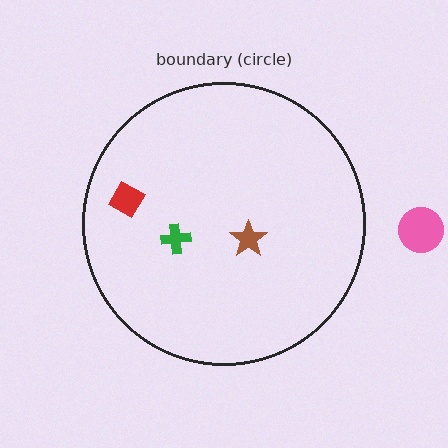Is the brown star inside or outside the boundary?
Inside.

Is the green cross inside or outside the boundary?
Inside.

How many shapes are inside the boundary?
3 inside, 1 outside.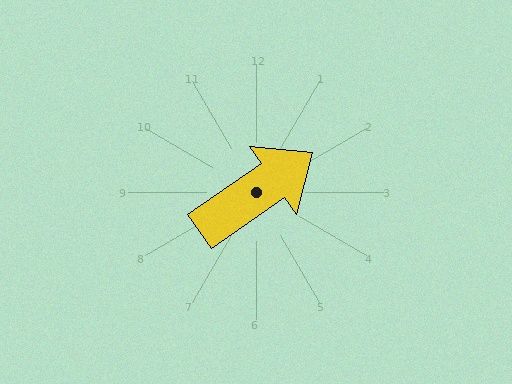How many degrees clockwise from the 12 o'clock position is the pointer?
Approximately 55 degrees.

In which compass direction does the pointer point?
Northeast.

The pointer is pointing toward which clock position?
Roughly 2 o'clock.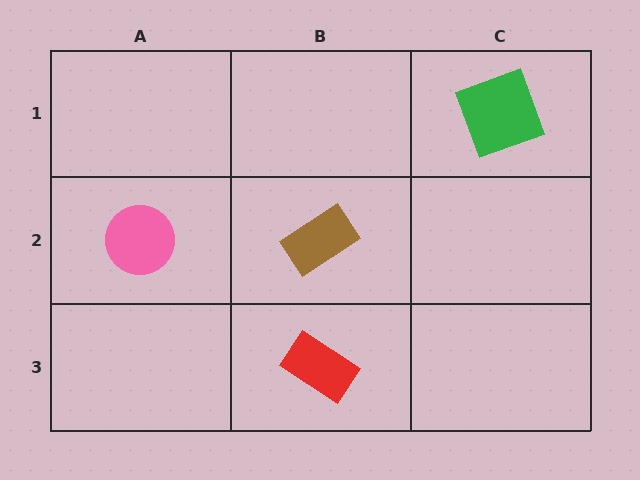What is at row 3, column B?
A red rectangle.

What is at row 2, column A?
A pink circle.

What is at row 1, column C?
A green square.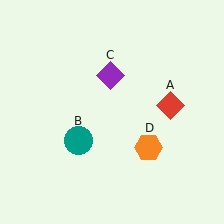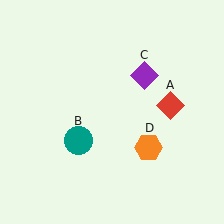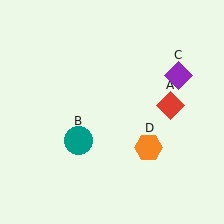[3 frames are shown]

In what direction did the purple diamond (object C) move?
The purple diamond (object C) moved right.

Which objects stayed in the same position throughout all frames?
Red diamond (object A) and teal circle (object B) and orange hexagon (object D) remained stationary.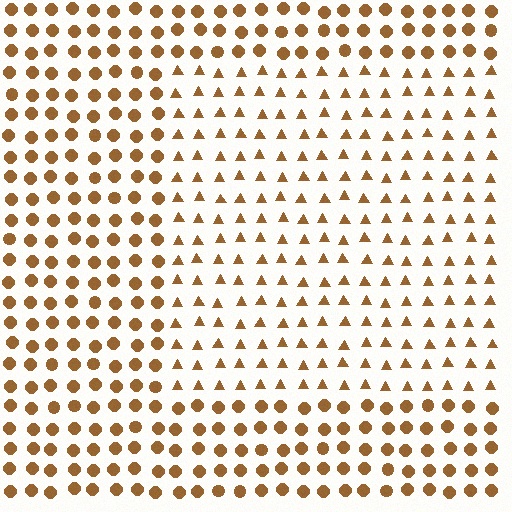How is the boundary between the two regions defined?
The boundary is defined by a change in element shape: triangles inside vs. circles outside. All elements share the same color and spacing.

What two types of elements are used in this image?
The image uses triangles inside the rectangle region and circles outside it.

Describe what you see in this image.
The image is filled with small brown elements arranged in a uniform grid. A rectangle-shaped region contains triangles, while the surrounding area contains circles. The boundary is defined purely by the change in element shape.